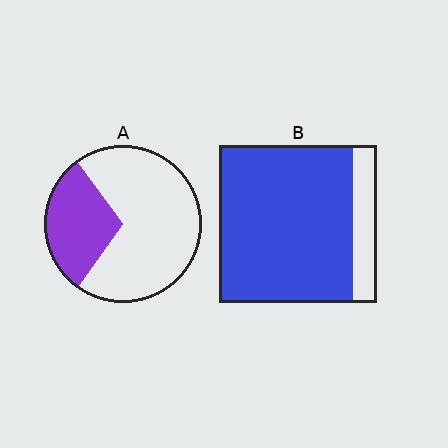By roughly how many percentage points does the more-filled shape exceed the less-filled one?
By roughly 55 percentage points (B over A).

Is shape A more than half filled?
No.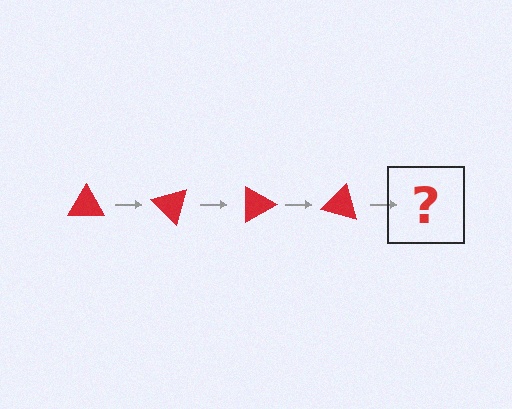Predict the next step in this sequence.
The next step is a red triangle rotated 180 degrees.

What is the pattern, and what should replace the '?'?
The pattern is that the triangle rotates 45 degrees each step. The '?' should be a red triangle rotated 180 degrees.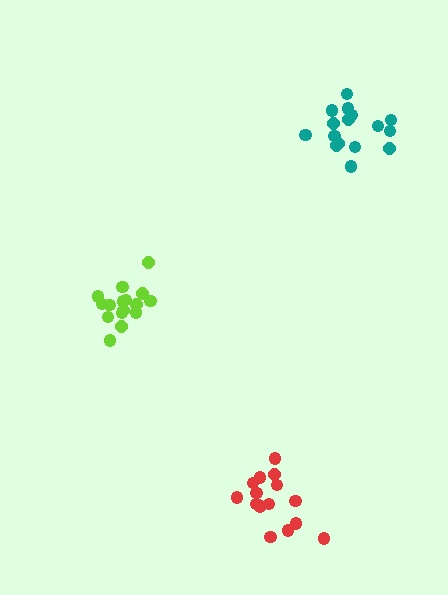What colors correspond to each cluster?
The clusters are colored: red, lime, teal.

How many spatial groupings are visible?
There are 3 spatial groupings.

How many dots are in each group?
Group 1: 16 dots, Group 2: 16 dots, Group 3: 16 dots (48 total).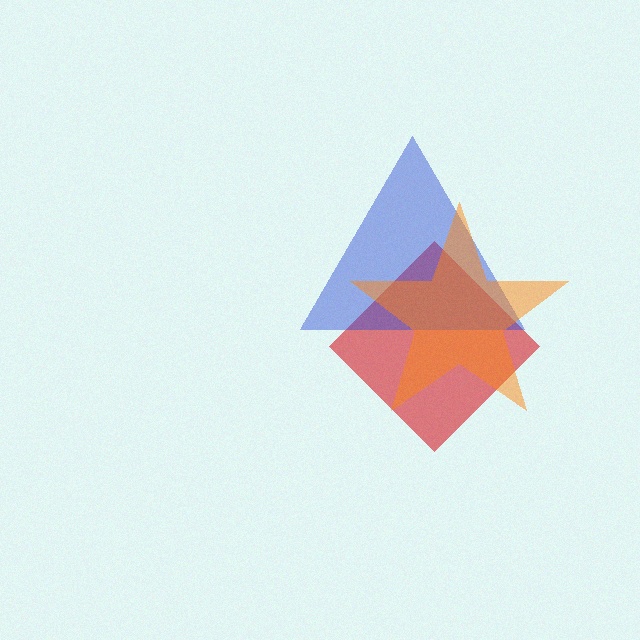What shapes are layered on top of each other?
The layered shapes are: a red diamond, a blue triangle, an orange star.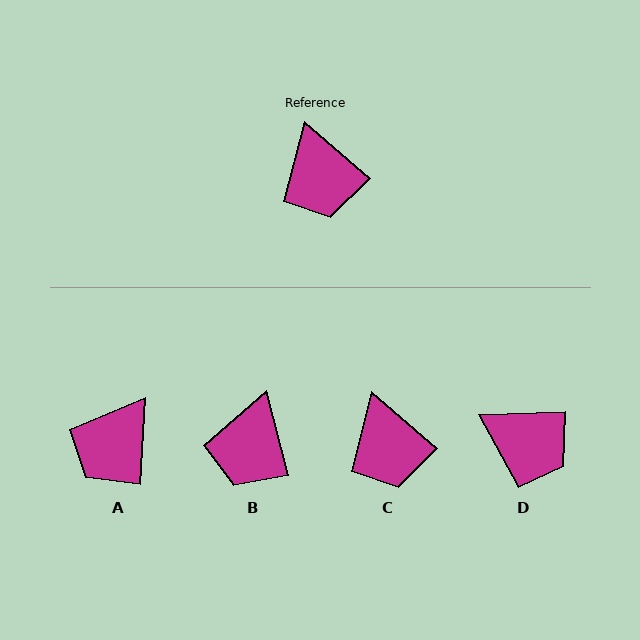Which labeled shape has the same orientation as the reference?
C.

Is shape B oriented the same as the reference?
No, it is off by about 35 degrees.